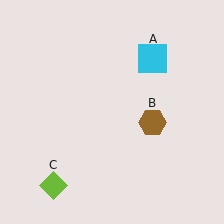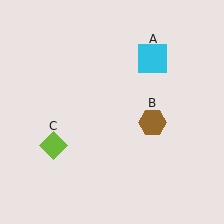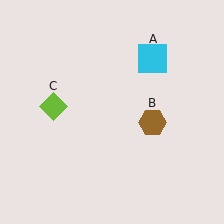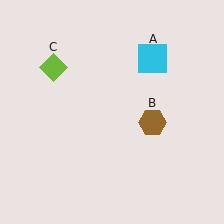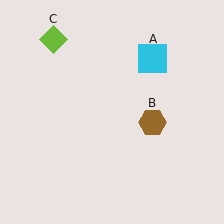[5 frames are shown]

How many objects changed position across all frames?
1 object changed position: lime diamond (object C).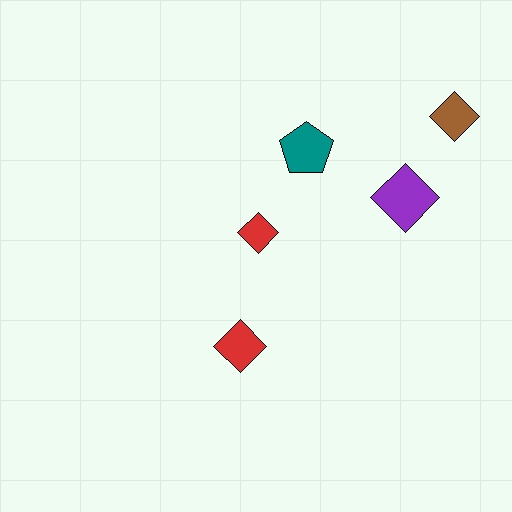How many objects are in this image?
There are 5 objects.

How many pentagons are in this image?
There is 1 pentagon.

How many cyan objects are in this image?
There are no cyan objects.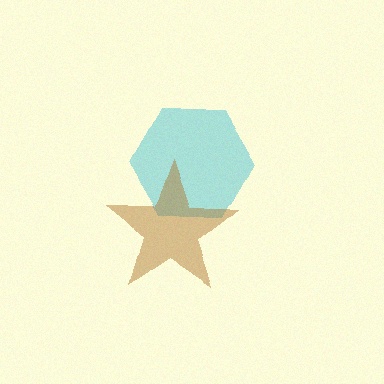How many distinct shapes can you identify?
There are 2 distinct shapes: a cyan hexagon, a brown star.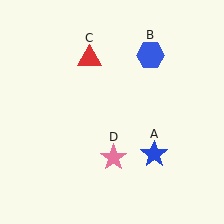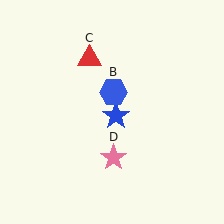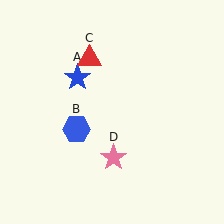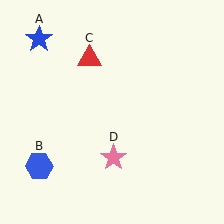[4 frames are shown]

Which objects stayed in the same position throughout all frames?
Red triangle (object C) and pink star (object D) remained stationary.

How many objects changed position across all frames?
2 objects changed position: blue star (object A), blue hexagon (object B).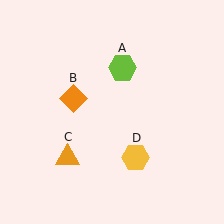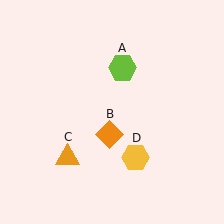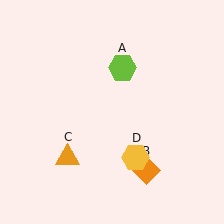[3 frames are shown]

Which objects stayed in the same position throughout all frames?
Lime hexagon (object A) and orange triangle (object C) and yellow hexagon (object D) remained stationary.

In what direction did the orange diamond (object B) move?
The orange diamond (object B) moved down and to the right.